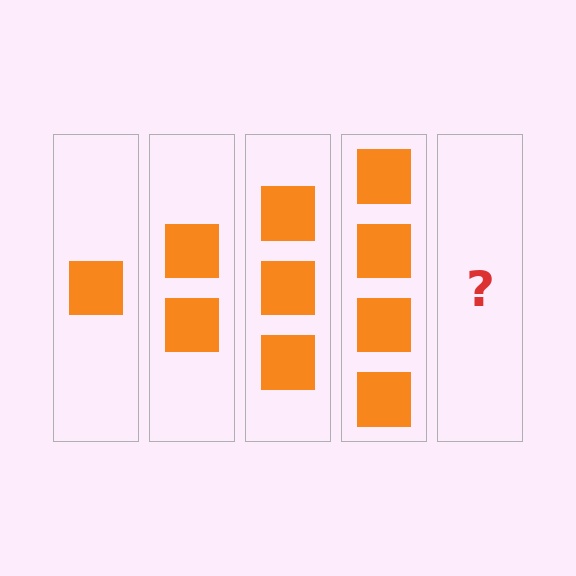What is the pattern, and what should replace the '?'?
The pattern is that each step adds one more square. The '?' should be 5 squares.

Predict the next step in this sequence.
The next step is 5 squares.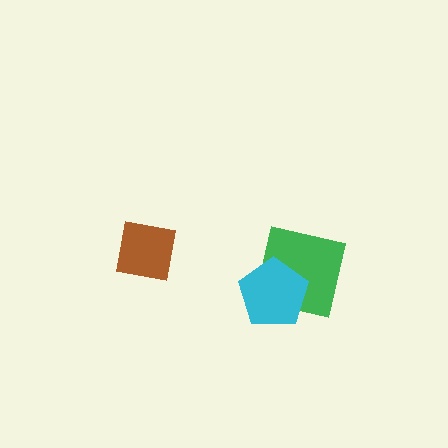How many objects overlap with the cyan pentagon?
1 object overlaps with the cyan pentagon.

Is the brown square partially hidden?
No, no other shape covers it.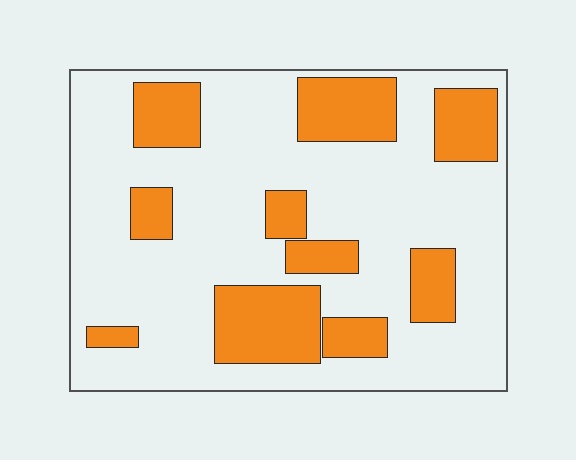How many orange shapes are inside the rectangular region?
10.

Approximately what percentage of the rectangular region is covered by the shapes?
Approximately 25%.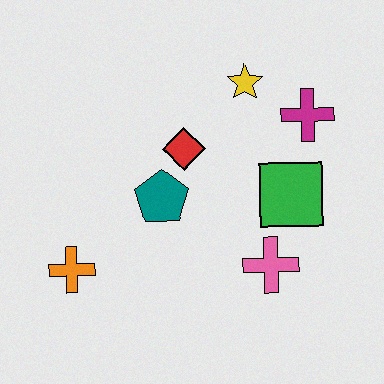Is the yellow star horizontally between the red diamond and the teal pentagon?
No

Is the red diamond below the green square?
No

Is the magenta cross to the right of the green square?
Yes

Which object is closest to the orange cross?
The teal pentagon is closest to the orange cross.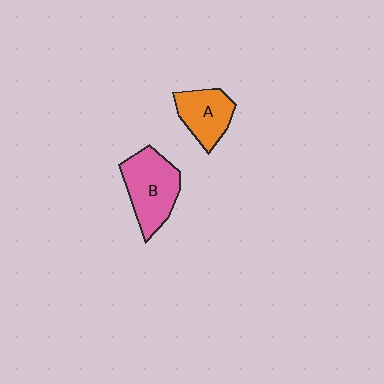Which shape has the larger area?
Shape B (pink).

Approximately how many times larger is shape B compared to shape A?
Approximately 1.4 times.